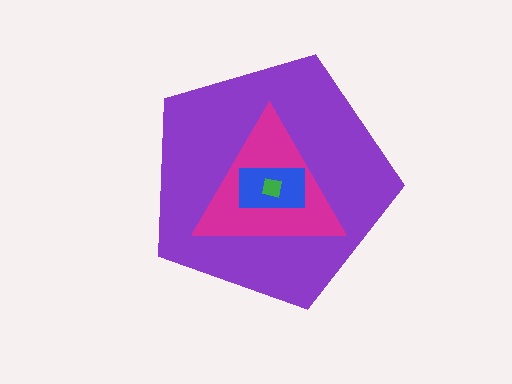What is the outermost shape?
The purple pentagon.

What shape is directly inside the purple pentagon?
The magenta triangle.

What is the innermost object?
The green square.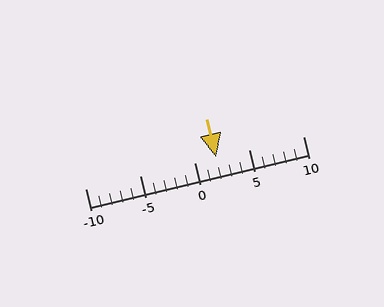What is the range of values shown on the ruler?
The ruler shows values from -10 to 10.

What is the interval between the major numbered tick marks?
The major tick marks are spaced 5 units apart.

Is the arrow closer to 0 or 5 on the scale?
The arrow is closer to 0.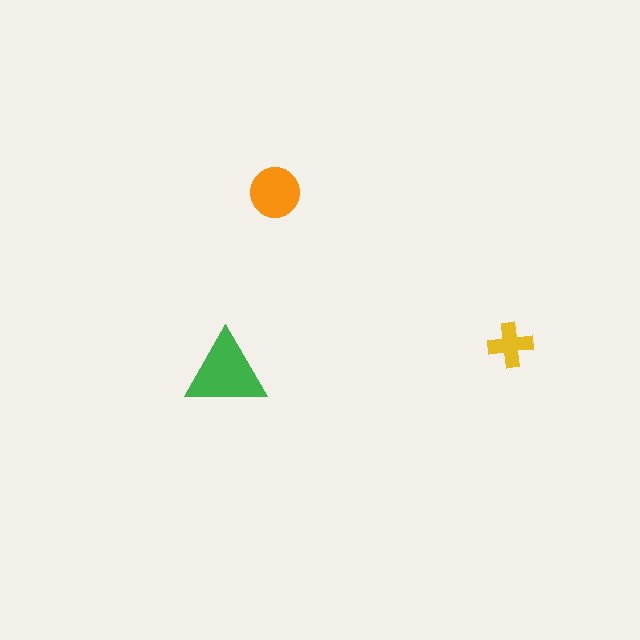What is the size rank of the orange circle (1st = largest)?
2nd.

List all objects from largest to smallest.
The green triangle, the orange circle, the yellow cross.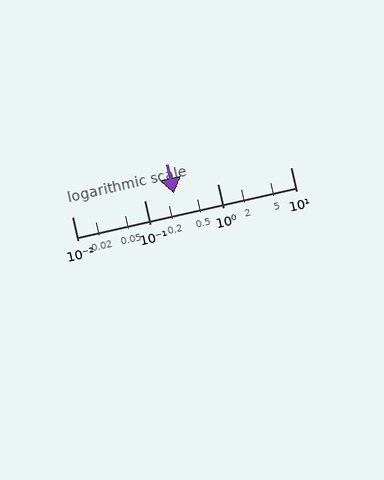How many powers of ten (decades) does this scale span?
The scale spans 3 decades, from 0.01 to 10.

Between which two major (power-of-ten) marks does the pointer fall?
The pointer is between 0.1 and 1.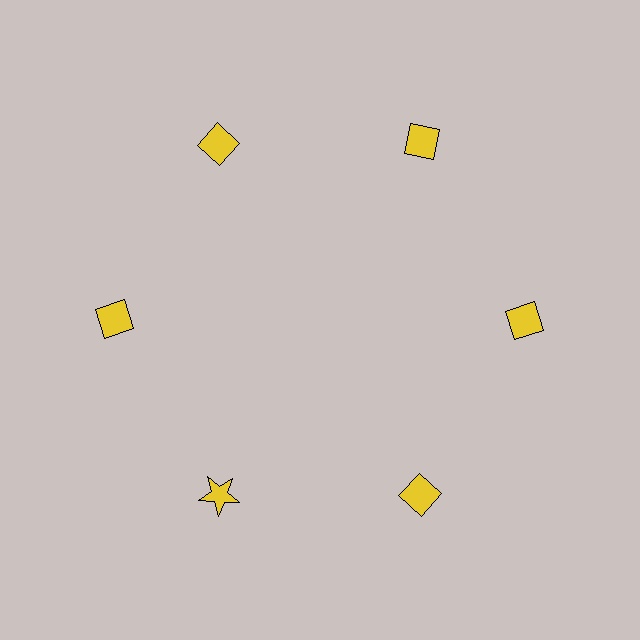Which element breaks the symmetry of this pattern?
The yellow star at roughly the 7 o'clock position breaks the symmetry. All other shapes are yellow diamonds.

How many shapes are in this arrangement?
There are 6 shapes arranged in a ring pattern.